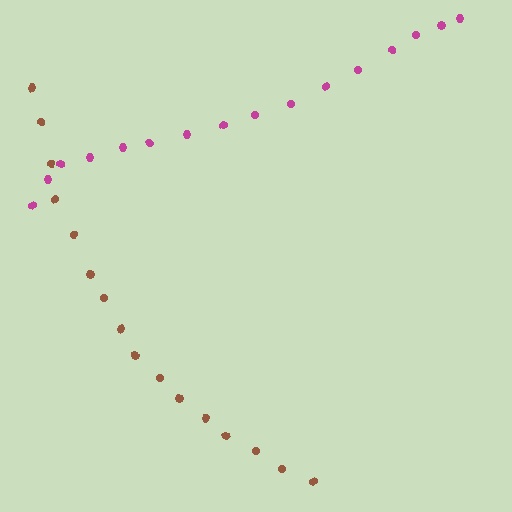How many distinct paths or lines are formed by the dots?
There are 2 distinct paths.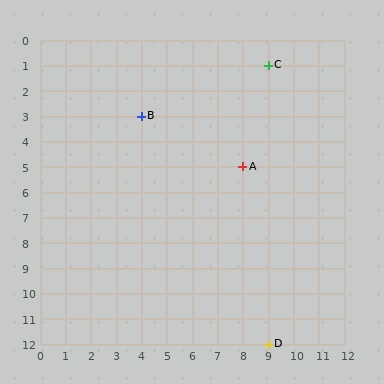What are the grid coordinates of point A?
Point A is at grid coordinates (8, 5).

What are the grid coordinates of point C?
Point C is at grid coordinates (9, 1).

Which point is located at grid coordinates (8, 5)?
Point A is at (8, 5).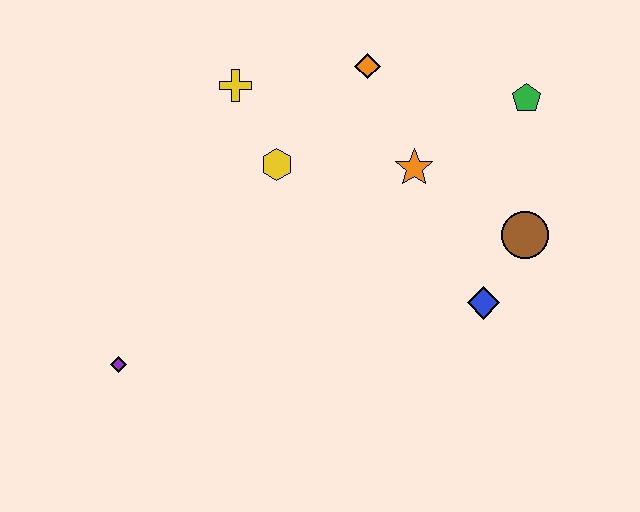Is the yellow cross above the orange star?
Yes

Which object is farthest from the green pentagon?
The purple diamond is farthest from the green pentagon.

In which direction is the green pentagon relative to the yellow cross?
The green pentagon is to the right of the yellow cross.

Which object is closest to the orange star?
The orange diamond is closest to the orange star.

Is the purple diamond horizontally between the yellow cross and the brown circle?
No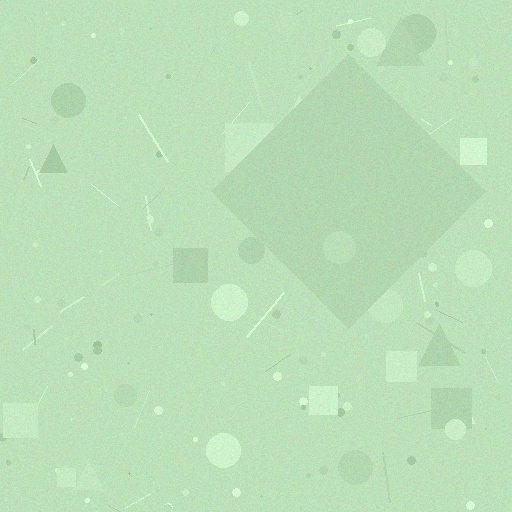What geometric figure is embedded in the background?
A diamond is embedded in the background.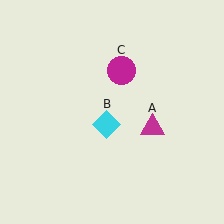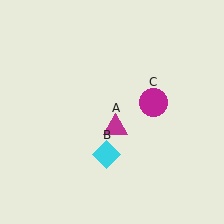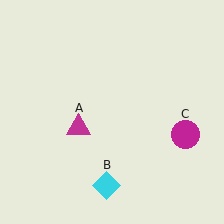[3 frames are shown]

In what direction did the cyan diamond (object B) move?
The cyan diamond (object B) moved down.